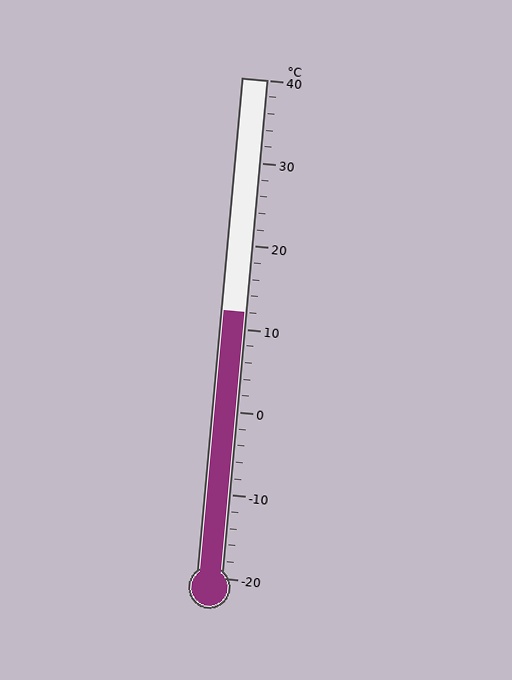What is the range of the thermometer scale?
The thermometer scale ranges from -20°C to 40°C.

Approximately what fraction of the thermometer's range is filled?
The thermometer is filled to approximately 55% of its range.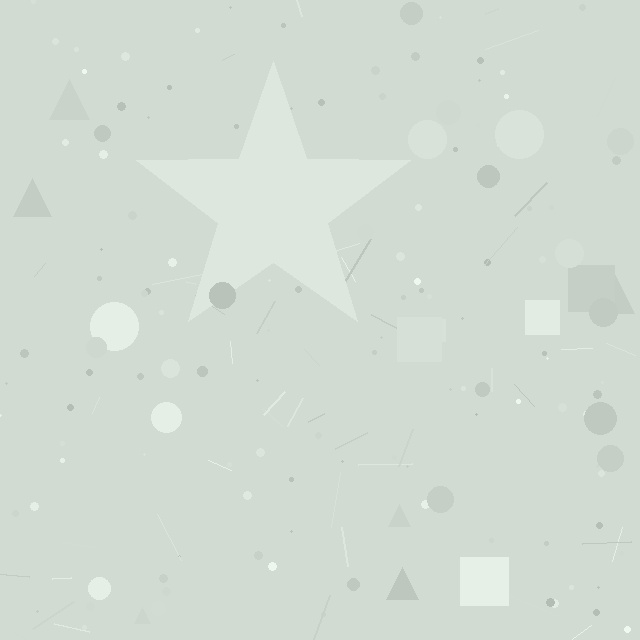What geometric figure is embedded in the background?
A star is embedded in the background.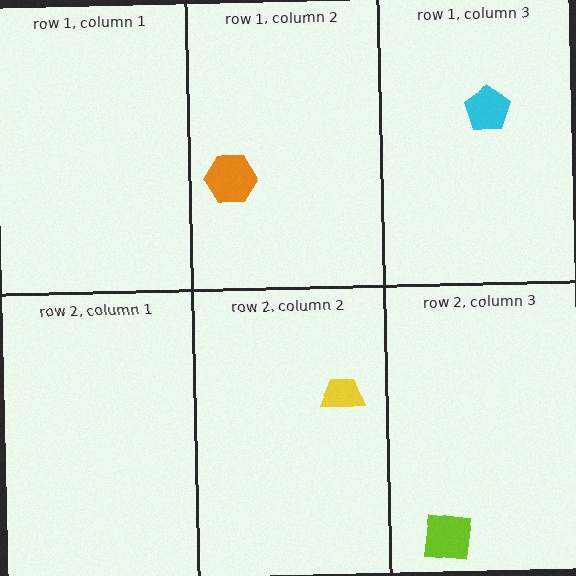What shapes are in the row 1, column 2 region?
The orange hexagon.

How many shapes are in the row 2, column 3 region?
1.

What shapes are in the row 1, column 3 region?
The cyan pentagon.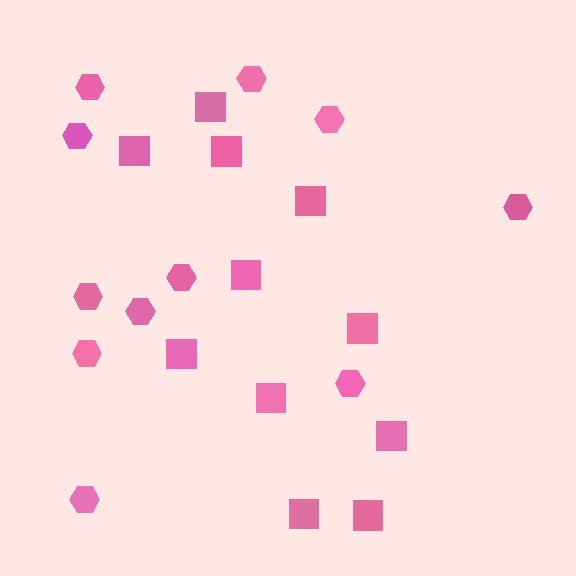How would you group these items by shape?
There are 2 groups: one group of squares (11) and one group of hexagons (11).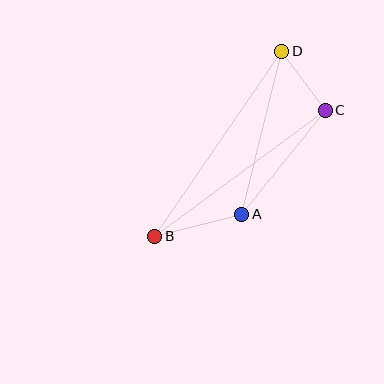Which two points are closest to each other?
Points C and D are closest to each other.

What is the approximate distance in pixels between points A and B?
The distance between A and B is approximately 90 pixels.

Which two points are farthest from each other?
Points B and D are farthest from each other.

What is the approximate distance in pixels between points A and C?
The distance between A and C is approximately 133 pixels.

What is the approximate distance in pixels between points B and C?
The distance between B and C is approximately 212 pixels.